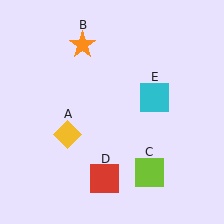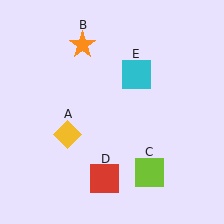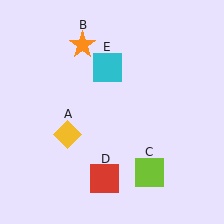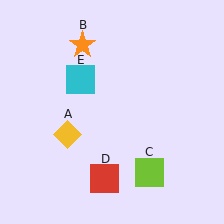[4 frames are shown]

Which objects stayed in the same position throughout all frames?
Yellow diamond (object A) and orange star (object B) and lime square (object C) and red square (object D) remained stationary.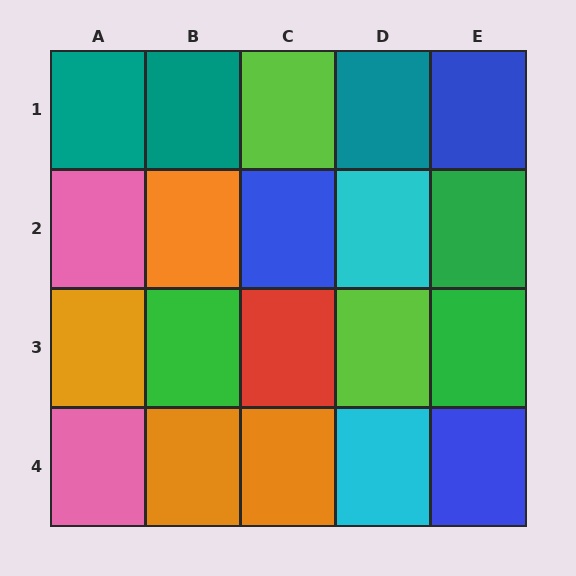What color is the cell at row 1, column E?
Blue.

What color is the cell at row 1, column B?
Teal.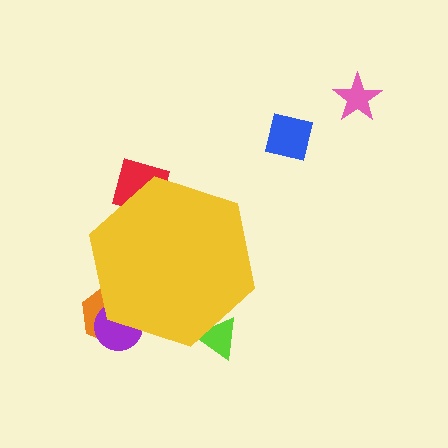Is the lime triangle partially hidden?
Yes, the lime triangle is partially hidden behind the yellow hexagon.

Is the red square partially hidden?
Yes, the red square is partially hidden behind the yellow hexagon.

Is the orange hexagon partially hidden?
Yes, the orange hexagon is partially hidden behind the yellow hexagon.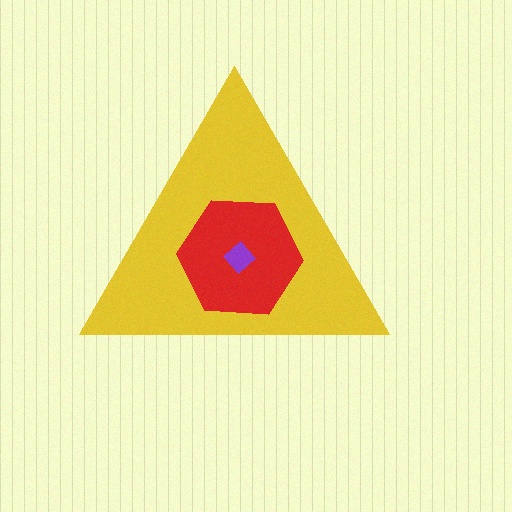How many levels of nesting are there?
3.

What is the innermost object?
The purple diamond.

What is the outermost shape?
The yellow triangle.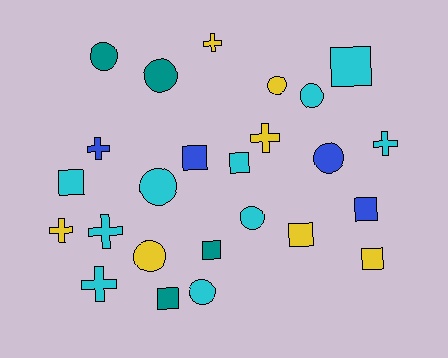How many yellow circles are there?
There are 2 yellow circles.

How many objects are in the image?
There are 25 objects.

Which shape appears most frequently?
Circle, with 9 objects.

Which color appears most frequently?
Cyan, with 10 objects.